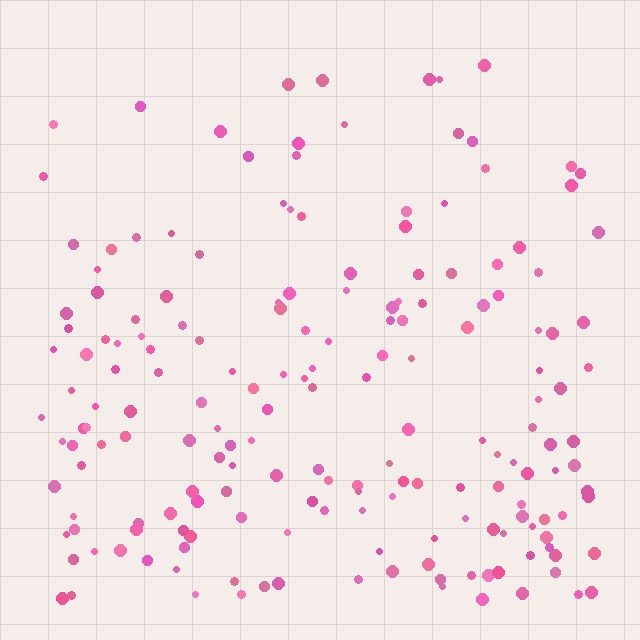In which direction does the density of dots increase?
From top to bottom, with the bottom side densest.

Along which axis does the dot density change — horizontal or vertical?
Vertical.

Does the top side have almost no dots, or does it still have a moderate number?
Still a moderate number, just noticeably fewer than the bottom.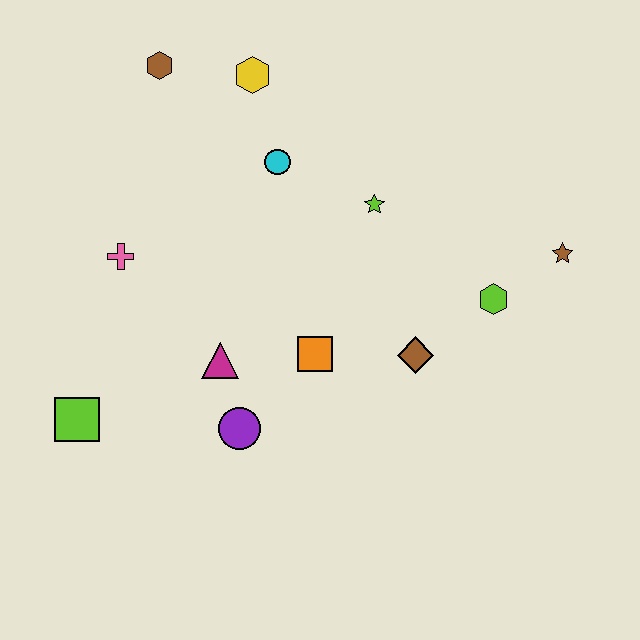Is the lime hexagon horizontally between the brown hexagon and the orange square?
No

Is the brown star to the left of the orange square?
No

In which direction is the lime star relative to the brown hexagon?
The lime star is to the right of the brown hexagon.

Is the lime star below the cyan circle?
Yes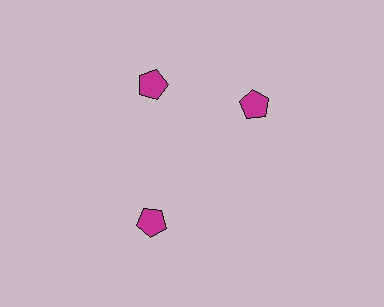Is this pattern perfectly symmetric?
No. The 3 magenta pentagons are arranged in a ring, but one element near the 3 o'clock position is rotated out of alignment along the ring, breaking the 3-fold rotational symmetry.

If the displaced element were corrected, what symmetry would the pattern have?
It would have 3-fold rotational symmetry — the pattern would map onto itself every 120 degrees.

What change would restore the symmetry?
The symmetry would be restored by rotating it back into even spacing with its neighbors so that all 3 pentagons sit at equal angles and equal distance from the center.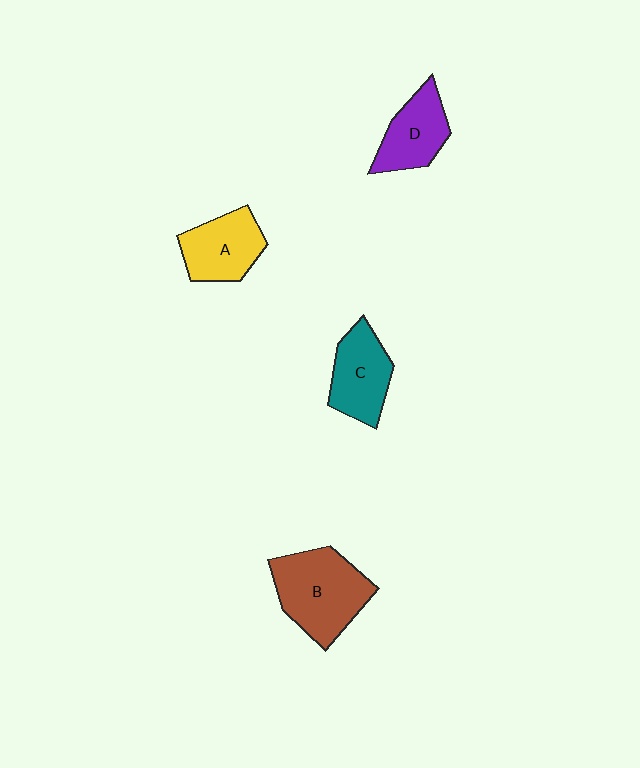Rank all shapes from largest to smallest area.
From largest to smallest: B (brown), A (yellow), C (teal), D (purple).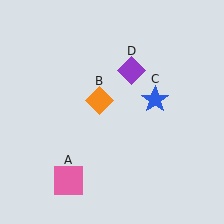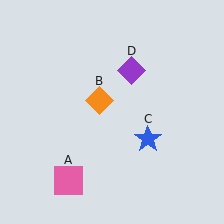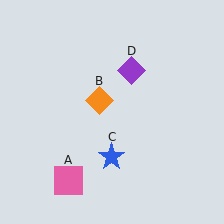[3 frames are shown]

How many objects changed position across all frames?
1 object changed position: blue star (object C).